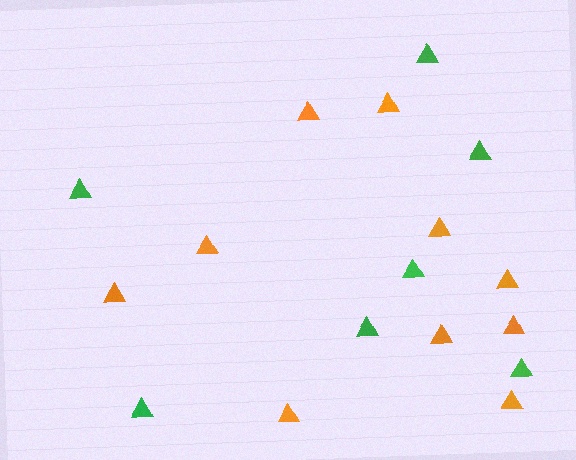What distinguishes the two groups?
There are 2 groups: one group of orange triangles (10) and one group of green triangles (7).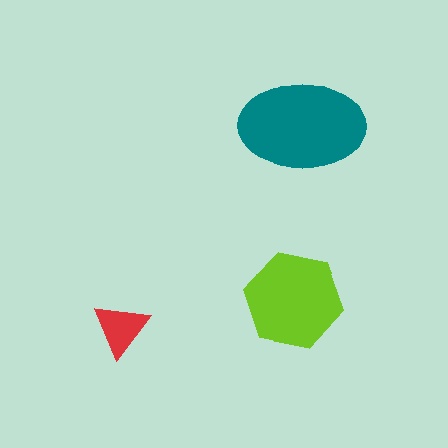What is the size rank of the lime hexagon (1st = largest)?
2nd.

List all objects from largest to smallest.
The teal ellipse, the lime hexagon, the red triangle.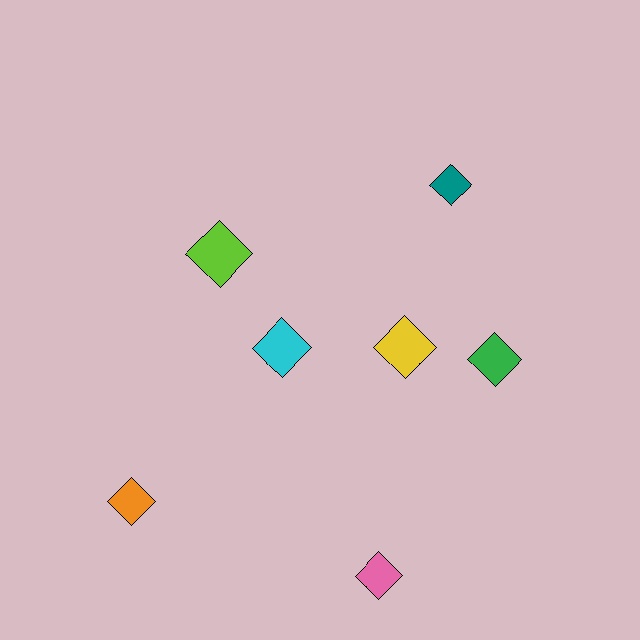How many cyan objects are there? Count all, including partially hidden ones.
There is 1 cyan object.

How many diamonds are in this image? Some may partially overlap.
There are 7 diamonds.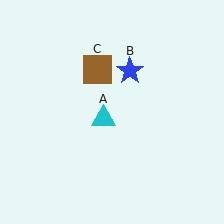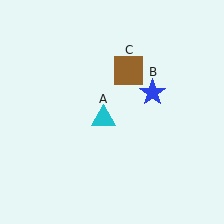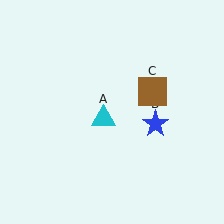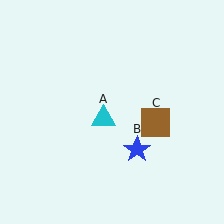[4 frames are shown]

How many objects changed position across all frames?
2 objects changed position: blue star (object B), brown square (object C).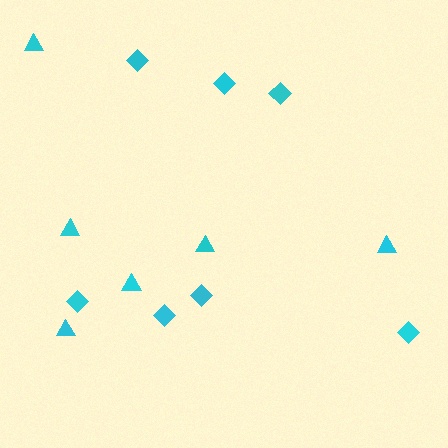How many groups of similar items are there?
There are 2 groups: one group of triangles (6) and one group of diamonds (7).